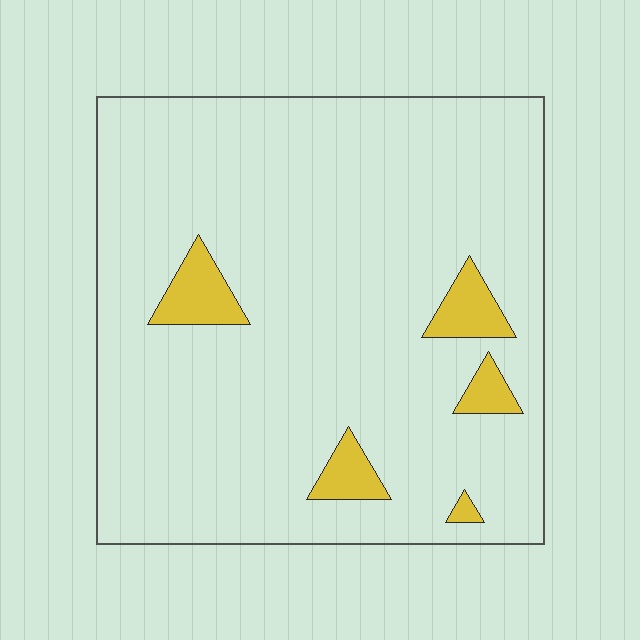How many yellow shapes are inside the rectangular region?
5.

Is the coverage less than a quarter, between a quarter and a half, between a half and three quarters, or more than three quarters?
Less than a quarter.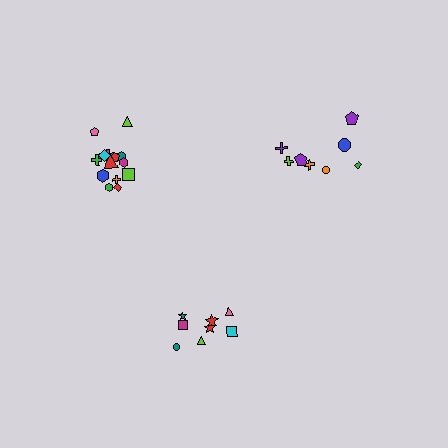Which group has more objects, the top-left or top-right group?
The top-left group.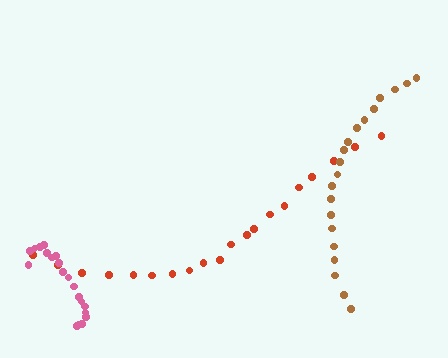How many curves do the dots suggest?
There are 3 distinct paths.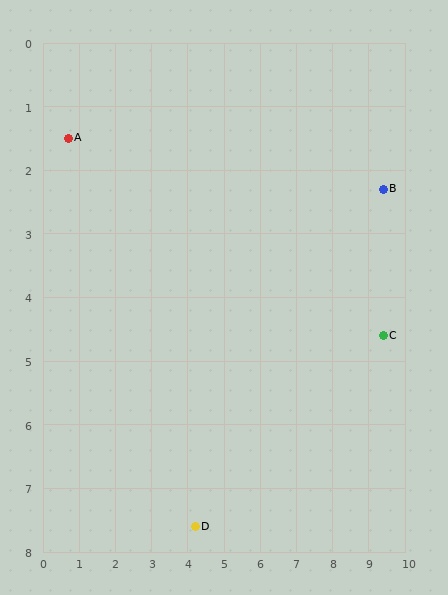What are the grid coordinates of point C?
Point C is at approximately (9.4, 4.6).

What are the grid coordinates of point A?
Point A is at approximately (0.7, 1.5).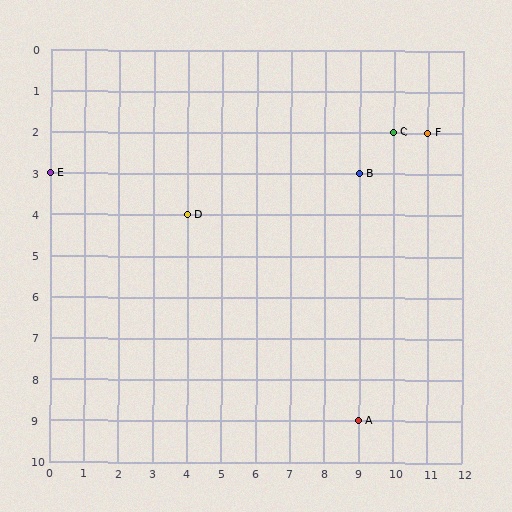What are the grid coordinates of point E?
Point E is at grid coordinates (0, 3).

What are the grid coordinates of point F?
Point F is at grid coordinates (11, 2).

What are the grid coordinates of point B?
Point B is at grid coordinates (9, 3).